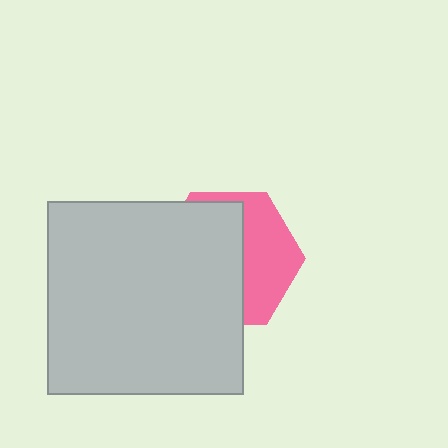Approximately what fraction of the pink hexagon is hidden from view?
Roughly 59% of the pink hexagon is hidden behind the light gray rectangle.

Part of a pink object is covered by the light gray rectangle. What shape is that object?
It is a hexagon.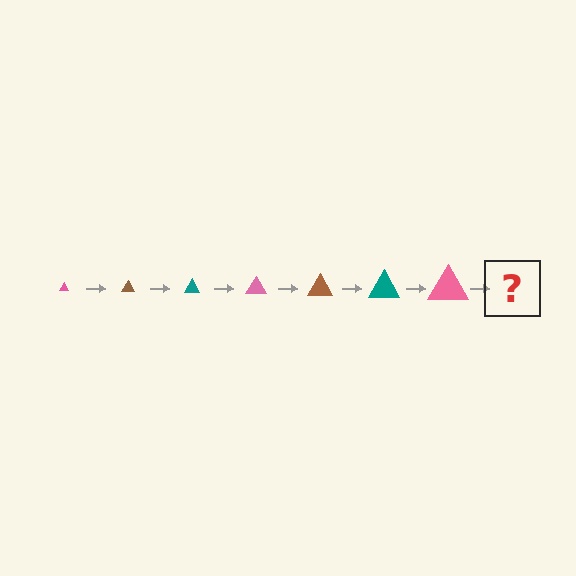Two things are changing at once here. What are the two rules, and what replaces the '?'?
The two rules are that the triangle grows larger each step and the color cycles through pink, brown, and teal. The '?' should be a brown triangle, larger than the previous one.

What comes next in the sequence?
The next element should be a brown triangle, larger than the previous one.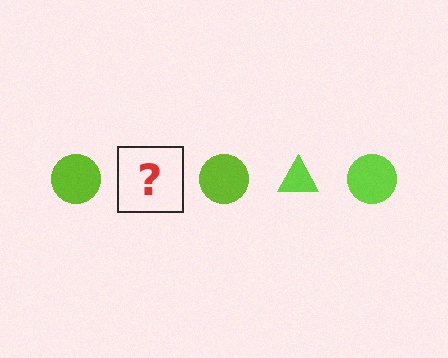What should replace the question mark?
The question mark should be replaced with a lime triangle.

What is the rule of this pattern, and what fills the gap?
The rule is that the pattern cycles through circle, triangle shapes in lime. The gap should be filled with a lime triangle.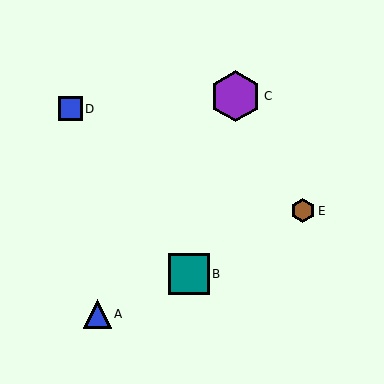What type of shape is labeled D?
Shape D is a blue square.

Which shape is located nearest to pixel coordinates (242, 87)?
The purple hexagon (labeled C) at (235, 96) is nearest to that location.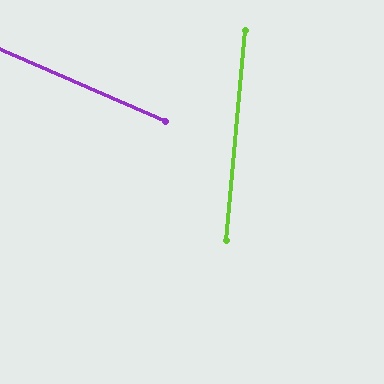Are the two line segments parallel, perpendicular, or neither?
Neither parallel nor perpendicular — they differ by about 72°.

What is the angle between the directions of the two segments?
Approximately 72 degrees.